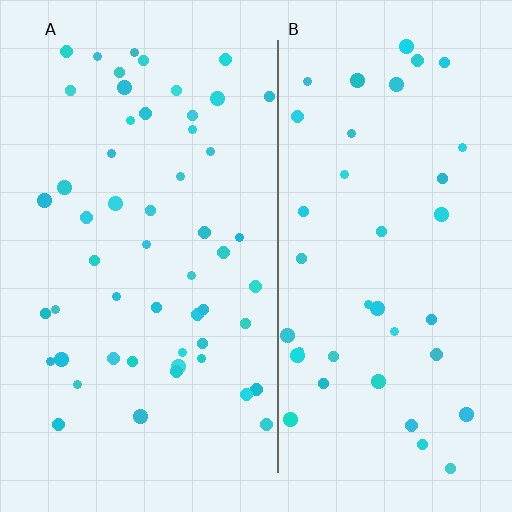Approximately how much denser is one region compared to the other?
Approximately 1.4× — region A over region B.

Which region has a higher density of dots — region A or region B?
A (the left).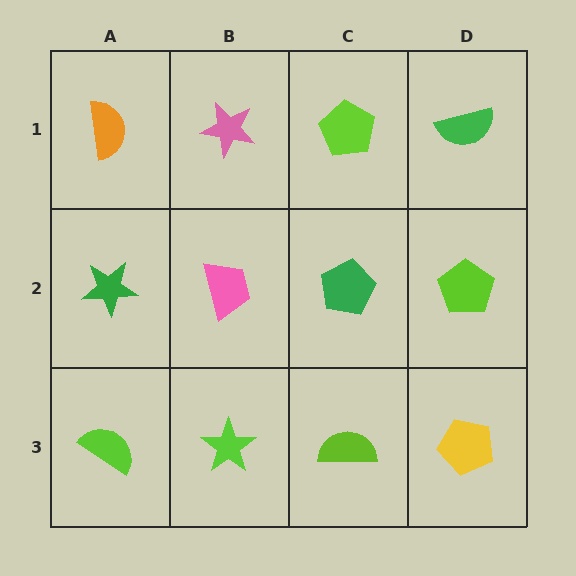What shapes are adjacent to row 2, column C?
A lime pentagon (row 1, column C), a lime semicircle (row 3, column C), a pink trapezoid (row 2, column B), a lime pentagon (row 2, column D).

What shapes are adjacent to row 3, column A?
A green star (row 2, column A), a lime star (row 3, column B).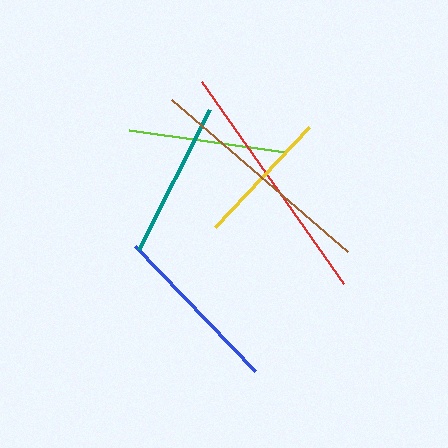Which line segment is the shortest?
The yellow line is the shortest at approximately 137 pixels.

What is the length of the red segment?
The red segment is approximately 247 pixels long.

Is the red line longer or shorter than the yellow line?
The red line is longer than the yellow line.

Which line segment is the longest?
The red line is the longest at approximately 247 pixels.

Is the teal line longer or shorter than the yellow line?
The teal line is longer than the yellow line.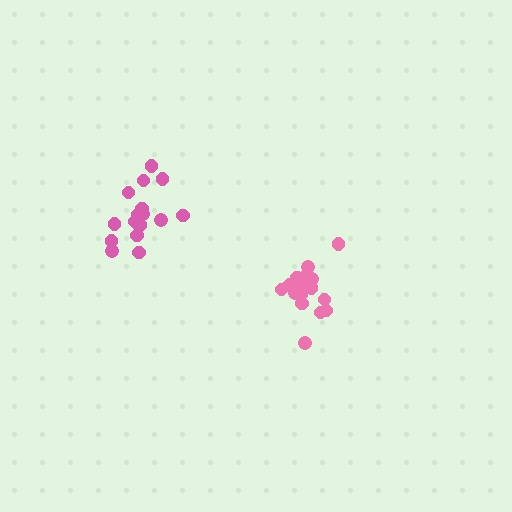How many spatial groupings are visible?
There are 2 spatial groupings.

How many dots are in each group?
Group 1: 18 dots, Group 2: 18 dots (36 total).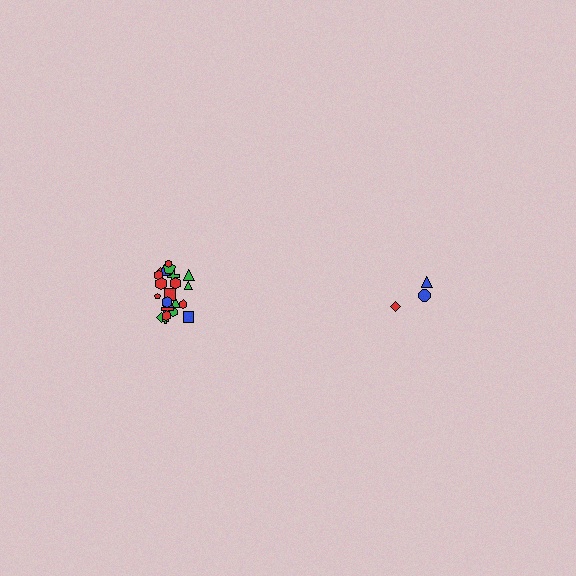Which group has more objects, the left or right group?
The left group.